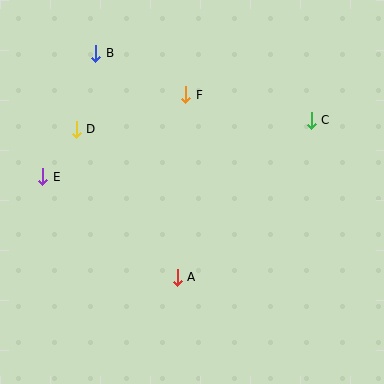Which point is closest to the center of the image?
Point A at (177, 277) is closest to the center.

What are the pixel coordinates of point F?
Point F is at (186, 95).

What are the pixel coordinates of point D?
Point D is at (76, 129).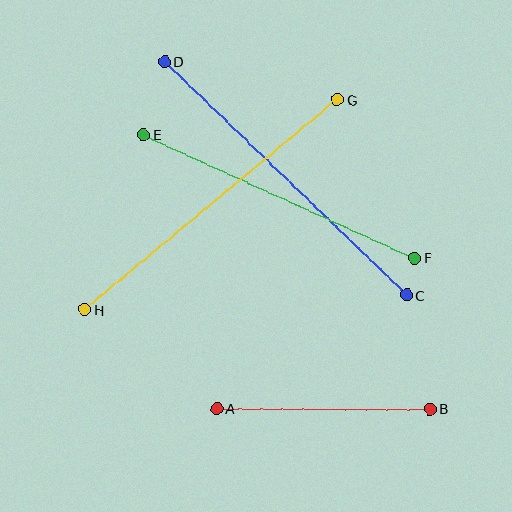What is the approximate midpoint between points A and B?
The midpoint is at approximately (323, 409) pixels.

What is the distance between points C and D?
The distance is approximately 336 pixels.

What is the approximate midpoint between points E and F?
The midpoint is at approximately (279, 196) pixels.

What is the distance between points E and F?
The distance is approximately 298 pixels.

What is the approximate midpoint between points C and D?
The midpoint is at approximately (286, 178) pixels.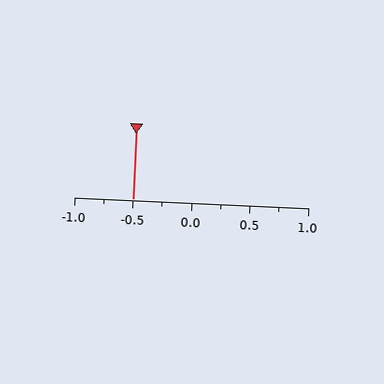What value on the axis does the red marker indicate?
The marker indicates approximately -0.5.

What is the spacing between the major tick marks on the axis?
The major ticks are spaced 0.5 apart.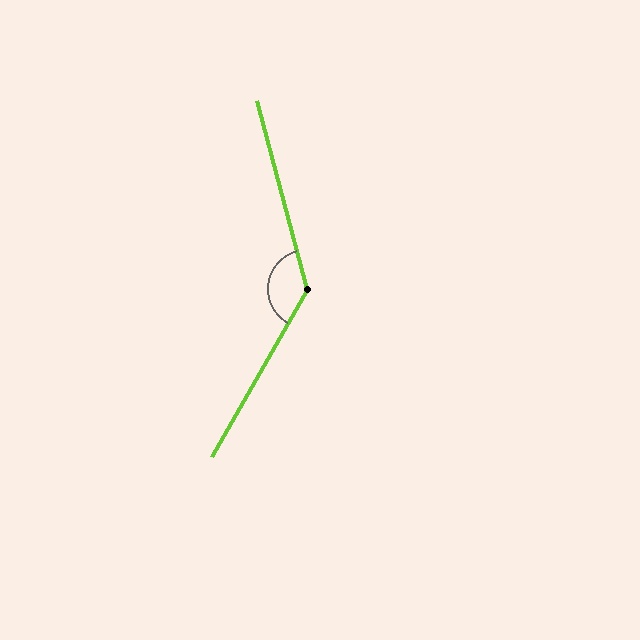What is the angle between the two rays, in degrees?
Approximately 136 degrees.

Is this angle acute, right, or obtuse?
It is obtuse.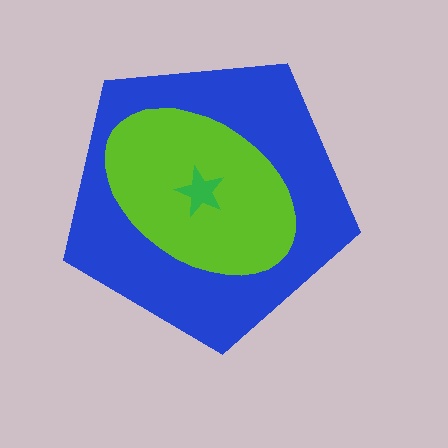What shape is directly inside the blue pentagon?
The lime ellipse.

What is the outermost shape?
The blue pentagon.